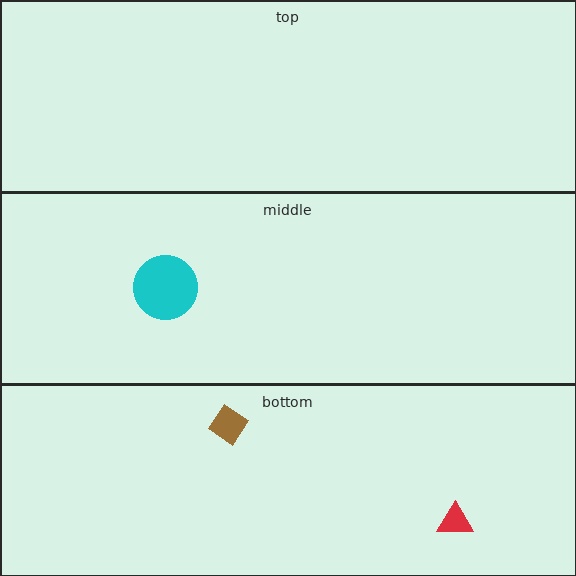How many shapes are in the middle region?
1.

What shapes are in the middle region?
The cyan circle.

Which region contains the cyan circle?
The middle region.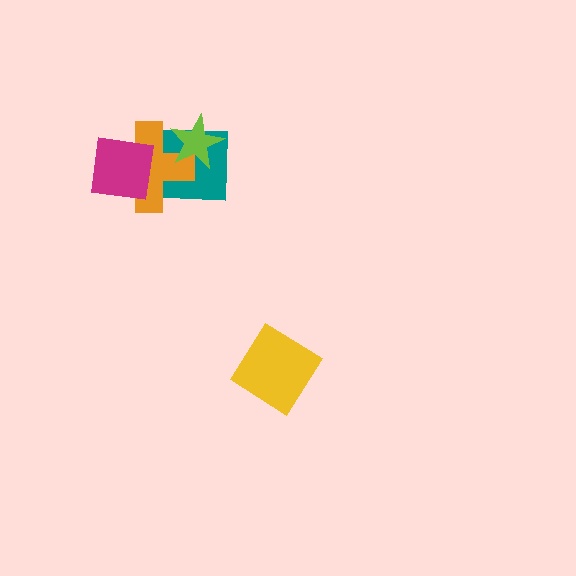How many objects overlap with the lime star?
2 objects overlap with the lime star.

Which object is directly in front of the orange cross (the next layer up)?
The magenta square is directly in front of the orange cross.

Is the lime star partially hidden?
No, no other shape covers it.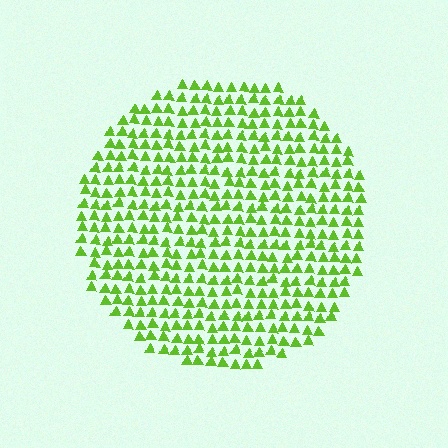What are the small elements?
The small elements are triangles.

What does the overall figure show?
The overall figure shows a circle.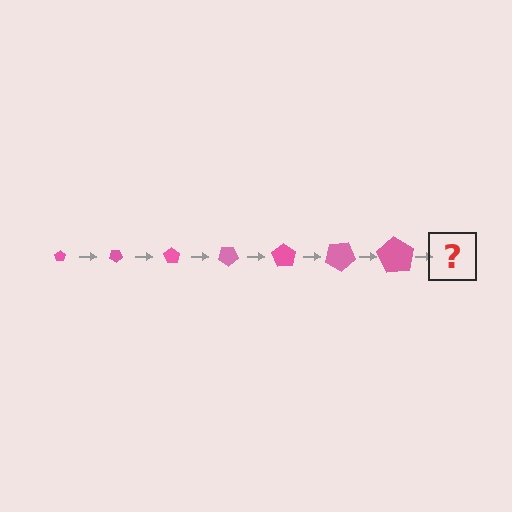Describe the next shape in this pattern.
It should be a pentagon, larger than the previous one and rotated 245 degrees from the start.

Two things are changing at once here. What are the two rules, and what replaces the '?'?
The two rules are that the pentagon grows larger each step and it rotates 35 degrees each step. The '?' should be a pentagon, larger than the previous one and rotated 245 degrees from the start.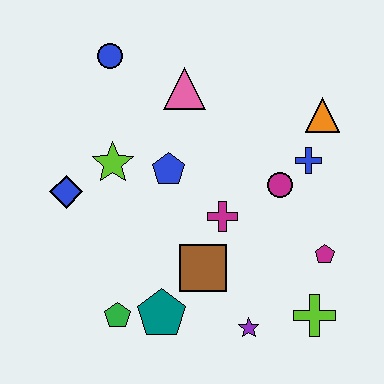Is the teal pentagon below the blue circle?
Yes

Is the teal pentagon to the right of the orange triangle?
No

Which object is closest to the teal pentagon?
The green pentagon is closest to the teal pentagon.